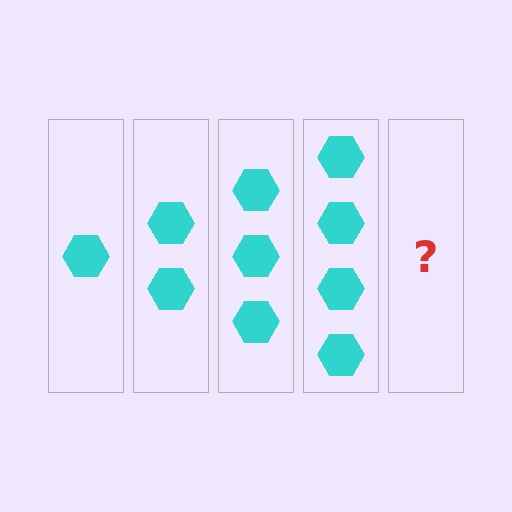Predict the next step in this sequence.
The next step is 5 hexagons.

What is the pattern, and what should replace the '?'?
The pattern is that each step adds one more hexagon. The '?' should be 5 hexagons.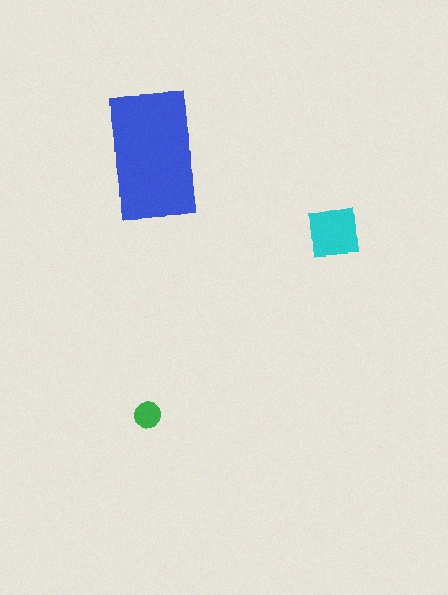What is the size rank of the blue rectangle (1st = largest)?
1st.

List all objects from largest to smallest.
The blue rectangle, the cyan square, the green circle.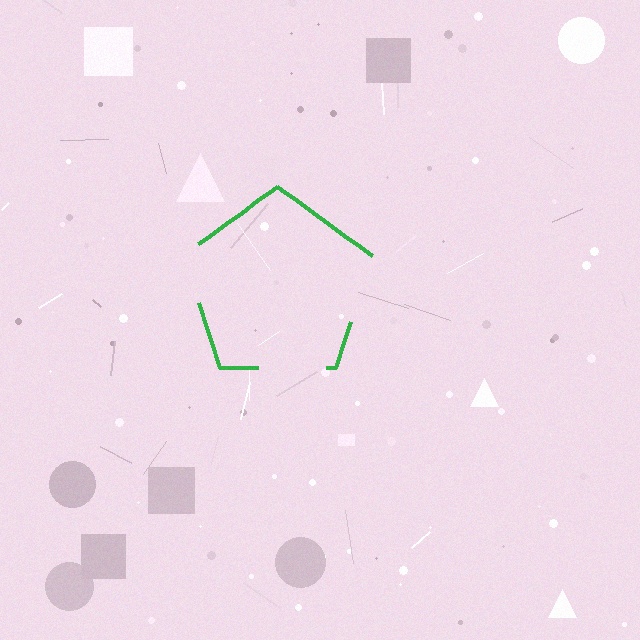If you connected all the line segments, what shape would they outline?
They would outline a pentagon.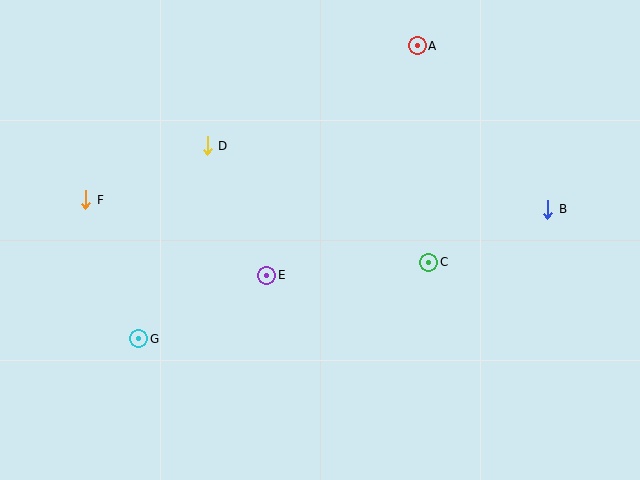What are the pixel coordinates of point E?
Point E is at (267, 275).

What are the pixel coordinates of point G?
Point G is at (139, 339).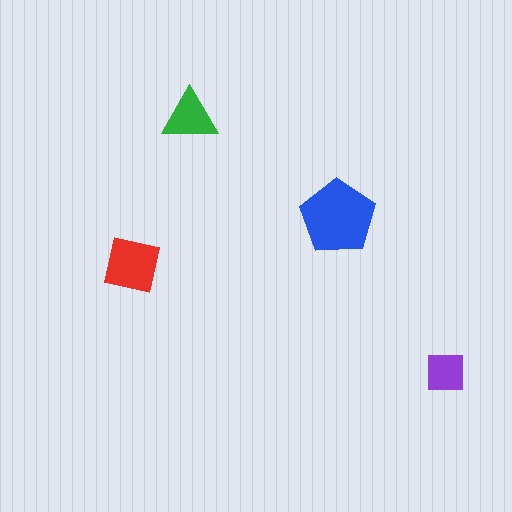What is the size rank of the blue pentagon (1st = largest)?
1st.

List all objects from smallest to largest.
The purple square, the green triangle, the red square, the blue pentagon.